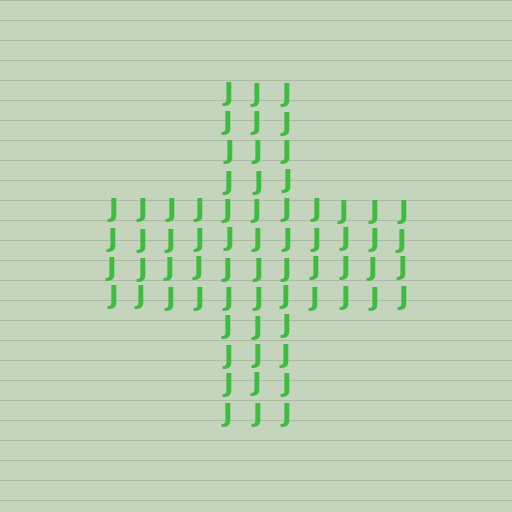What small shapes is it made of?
It is made of small letter J's.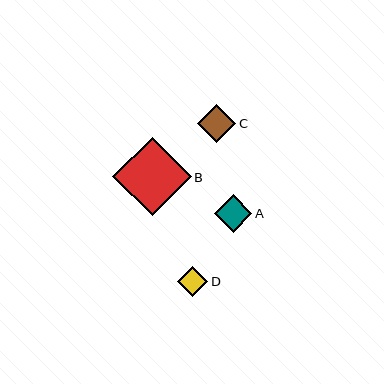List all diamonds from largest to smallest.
From largest to smallest: B, C, A, D.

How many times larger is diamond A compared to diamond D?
Diamond A is approximately 1.3 times the size of diamond D.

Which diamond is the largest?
Diamond B is the largest with a size of approximately 78 pixels.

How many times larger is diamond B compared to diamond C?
Diamond B is approximately 2.0 times the size of diamond C.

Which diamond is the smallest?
Diamond D is the smallest with a size of approximately 30 pixels.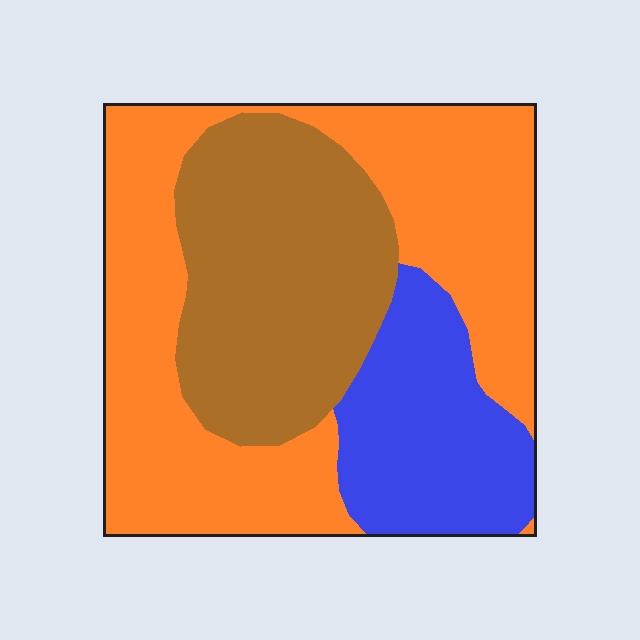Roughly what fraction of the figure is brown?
Brown covers 31% of the figure.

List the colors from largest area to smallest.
From largest to smallest: orange, brown, blue.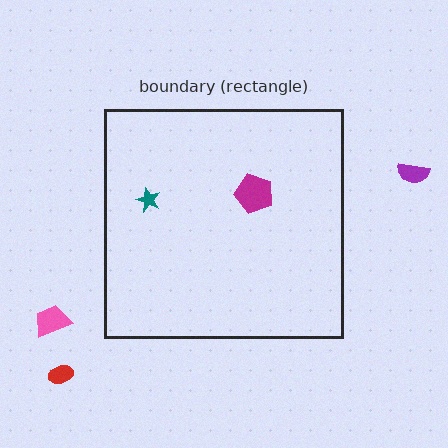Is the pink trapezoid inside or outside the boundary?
Outside.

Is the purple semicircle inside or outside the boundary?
Outside.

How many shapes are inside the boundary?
2 inside, 3 outside.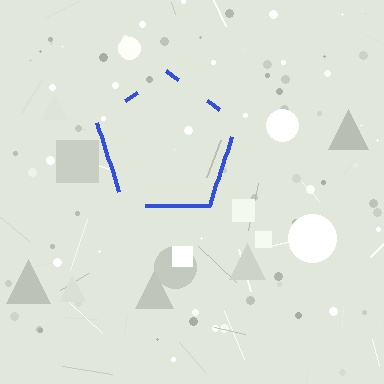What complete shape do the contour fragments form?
The contour fragments form a pentagon.